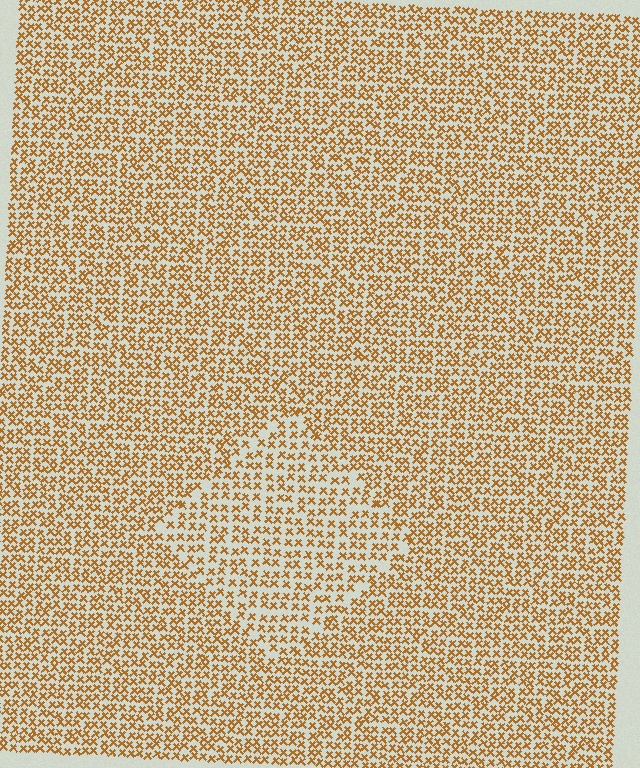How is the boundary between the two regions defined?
The boundary is defined by a change in element density (approximately 1.4x ratio). All elements are the same color, size, and shape.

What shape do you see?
I see a diamond.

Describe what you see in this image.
The image contains small brown elements arranged at two different densities. A diamond-shaped region is visible where the elements are less densely packed than the surrounding area.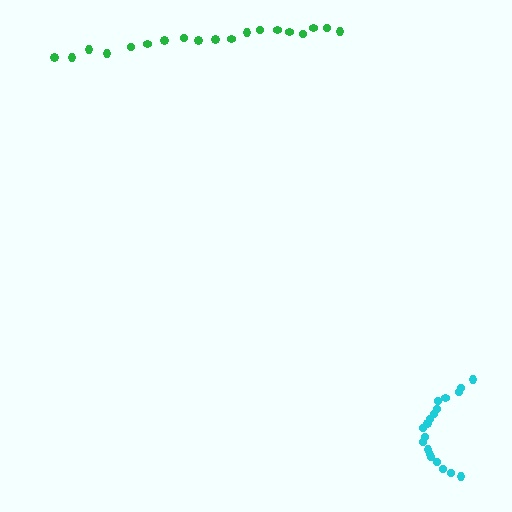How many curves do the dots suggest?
There are 2 distinct paths.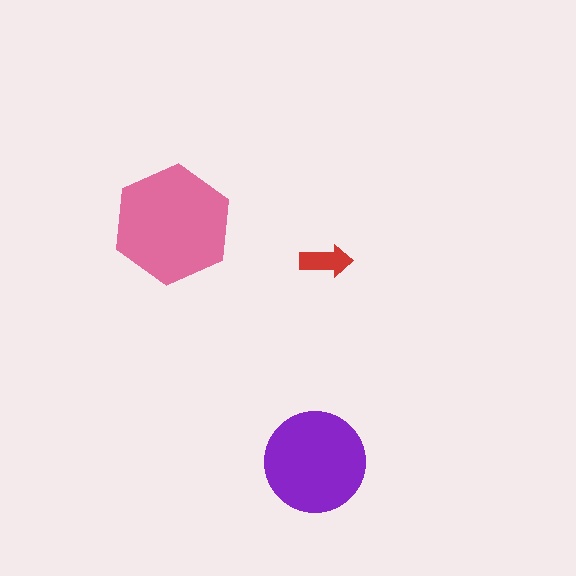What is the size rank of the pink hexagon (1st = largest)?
1st.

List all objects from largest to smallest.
The pink hexagon, the purple circle, the red arrow.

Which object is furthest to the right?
The red arrow is rightmost.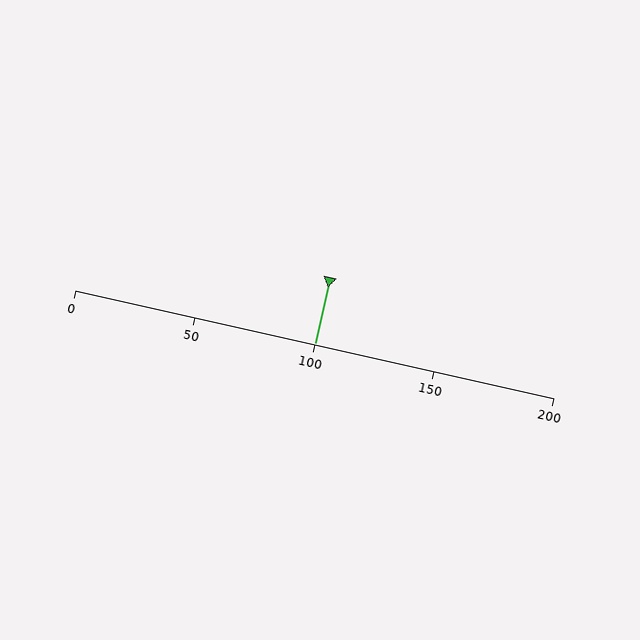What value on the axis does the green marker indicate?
The marker indicates approximately 100.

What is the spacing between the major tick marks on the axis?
The major ticks are spaced 50 apart.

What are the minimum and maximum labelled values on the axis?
The axis runs from 0 to 200.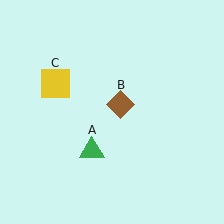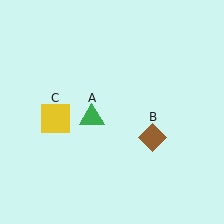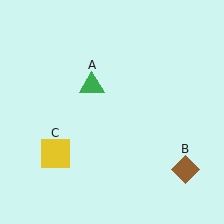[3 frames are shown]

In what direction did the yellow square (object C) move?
The yellow square (object C) moved down.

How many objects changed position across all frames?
3 objects changed position: green triangle (object A), brown diamond (object B), yellow square (object C).